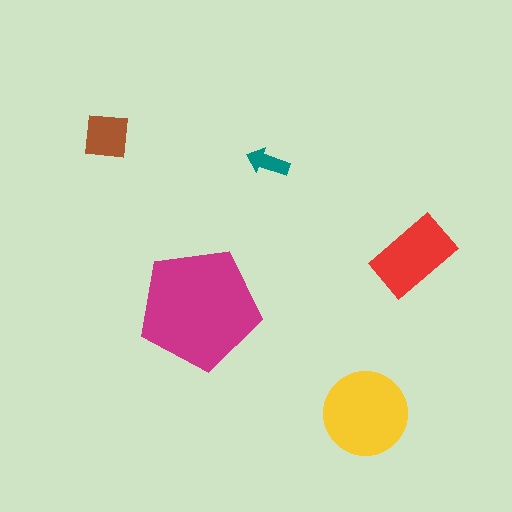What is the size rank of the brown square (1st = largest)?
4th.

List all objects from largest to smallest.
The magenta pentagon, the yellow circle, the red rectangle, the brown square, the teal arrow.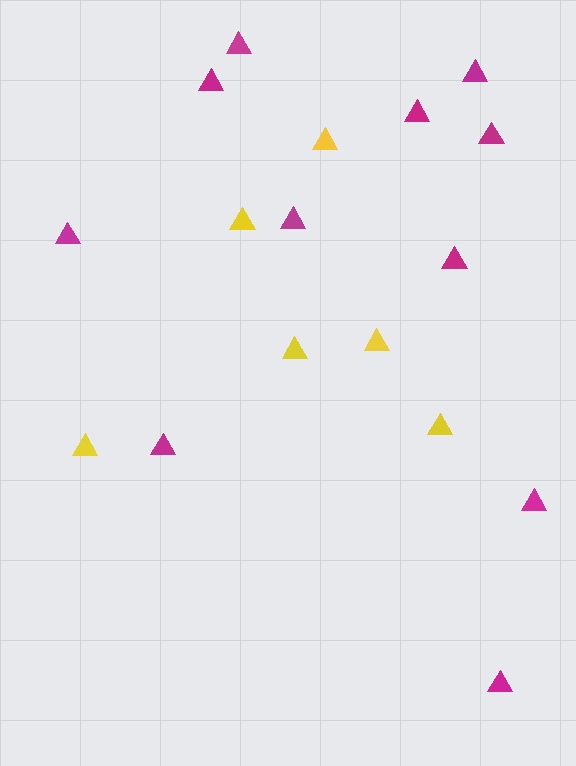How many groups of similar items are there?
There are 2 groups: one group of magenta triangles (11) and one group of yellow triangles (6).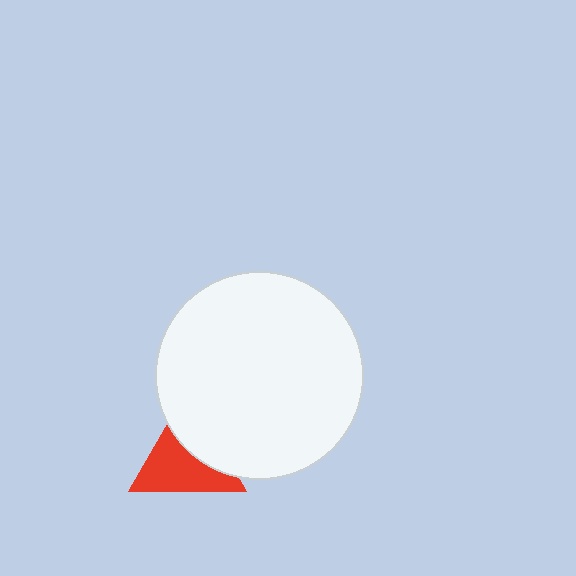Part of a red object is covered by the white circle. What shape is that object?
It is a triangle.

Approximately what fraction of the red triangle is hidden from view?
Roughly 40% of the red triangle is hidden behind the white circle.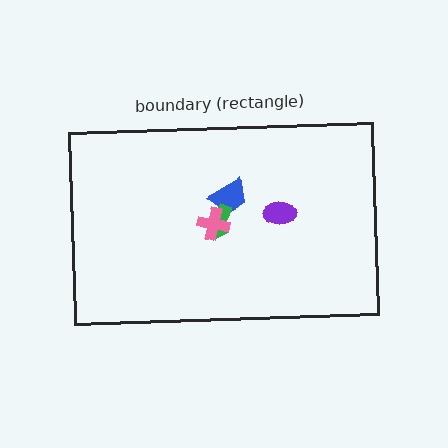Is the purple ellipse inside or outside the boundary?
Inside.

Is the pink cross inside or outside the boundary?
Inside.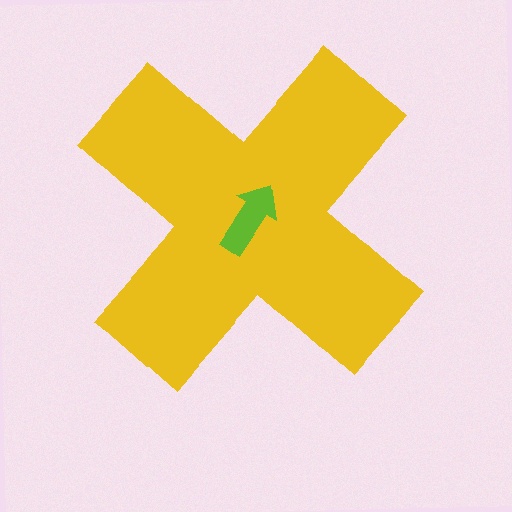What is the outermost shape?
The yellow cross.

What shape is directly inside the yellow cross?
The lime arrow.